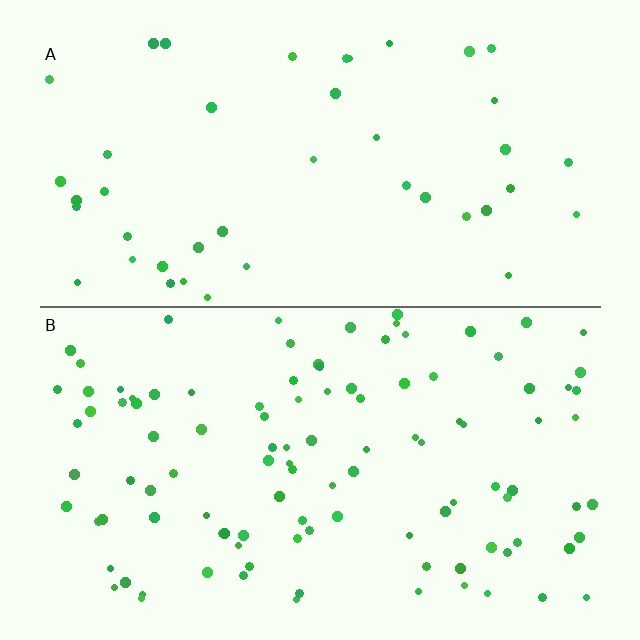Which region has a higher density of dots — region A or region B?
B (the bottom).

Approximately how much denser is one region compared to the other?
Approximately 2.5× — region B over region A.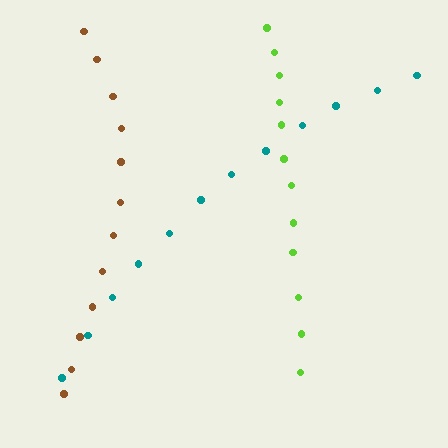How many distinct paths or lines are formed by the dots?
There are 3 distinct paths.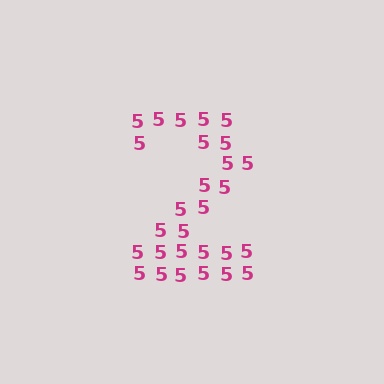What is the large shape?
The large shape is the digit 2.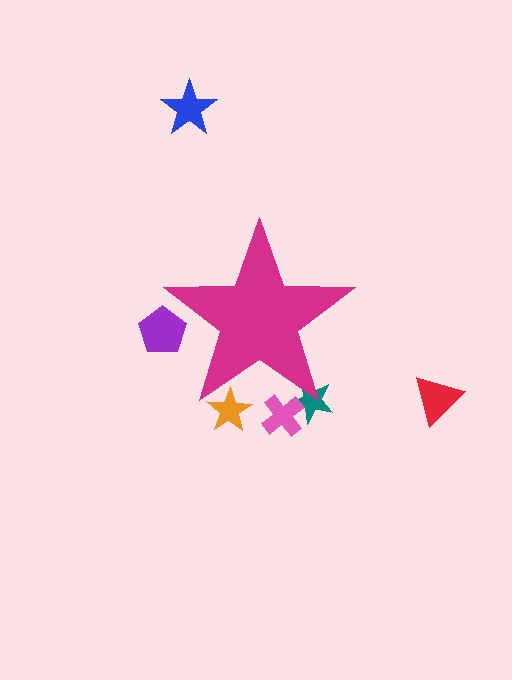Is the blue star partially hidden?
No, the blue star is fully visible.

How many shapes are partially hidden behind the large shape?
4 shapes are partially hidden.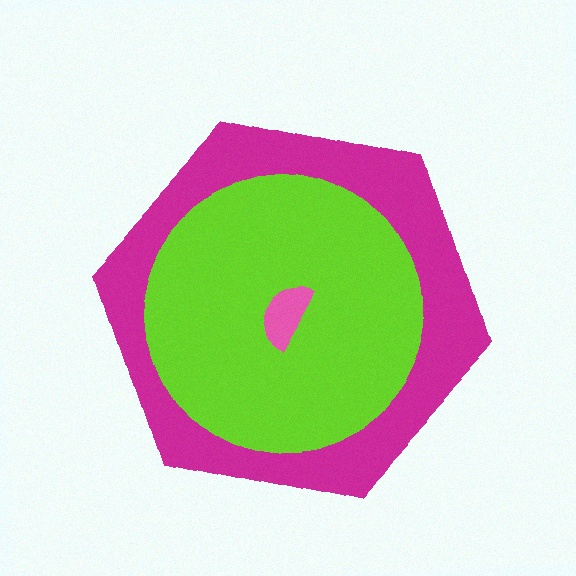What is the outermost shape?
The magenta hexagon.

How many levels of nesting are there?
3.